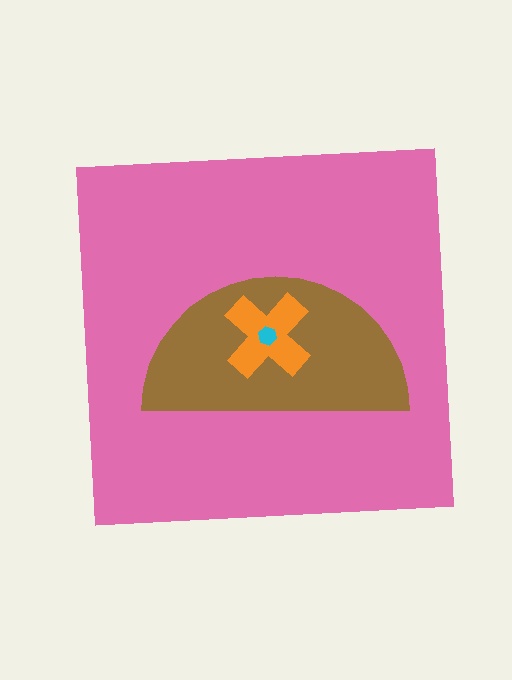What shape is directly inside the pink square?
The brown semicircle.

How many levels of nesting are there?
4.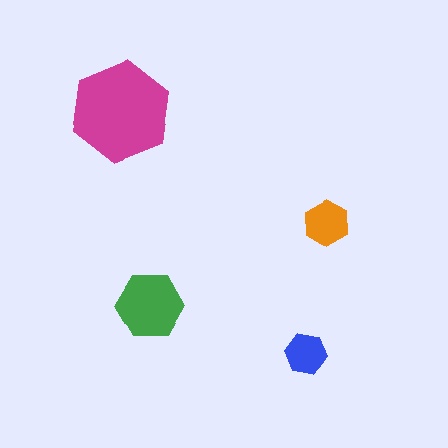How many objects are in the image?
There are 4 objects in the image.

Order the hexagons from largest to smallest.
the magenta one, the green one, the orange one, the blue one.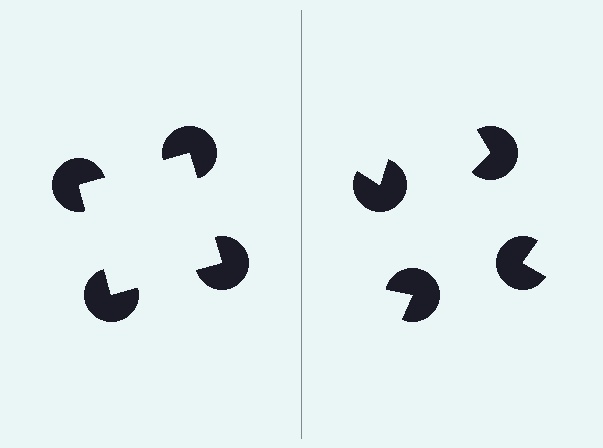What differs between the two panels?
The pac-man discs are positioned identically on both sides; only the wedge orientations differ. On the left they align to a square; on the right they are misaligned.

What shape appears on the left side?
An illusory square.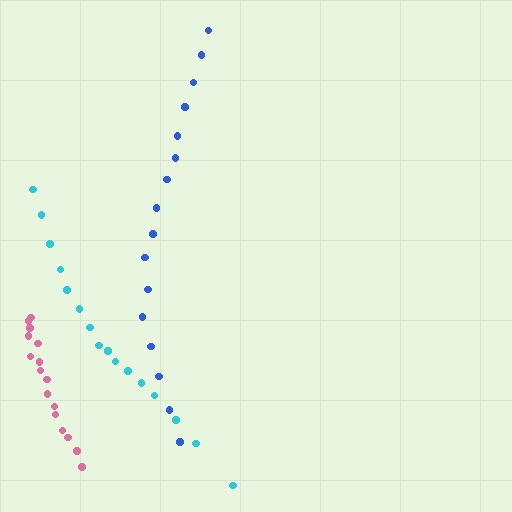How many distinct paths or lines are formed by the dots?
There are 3 distinct paths.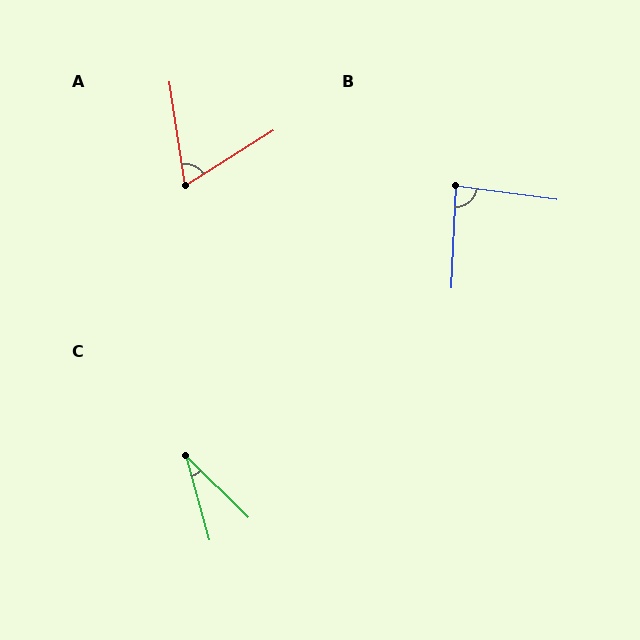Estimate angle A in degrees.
Approximately 66 degrees.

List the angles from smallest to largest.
C (30°), A (66°), B (85°).